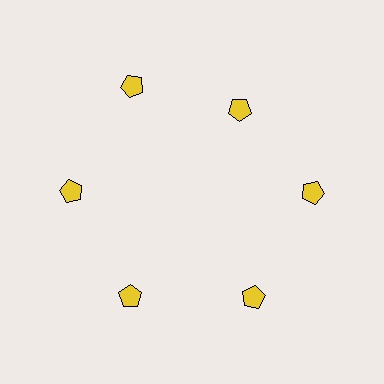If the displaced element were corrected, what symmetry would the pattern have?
It would have 6-fold rotational symmetry — the pattern would map onto itself every 60 degrees.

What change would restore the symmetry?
The symmetry would be restored by moving it outward, back onto the ring so that all 6 pentagons sit at equal angles and equal distance from the center.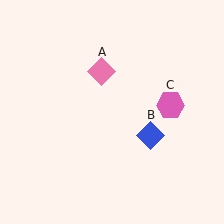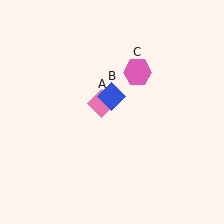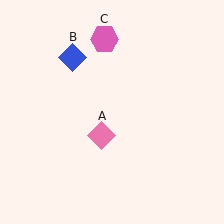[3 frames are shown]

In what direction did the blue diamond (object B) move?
The blue diamond (object B) moved up and to the left.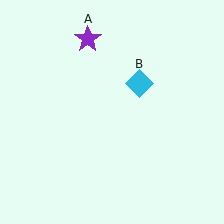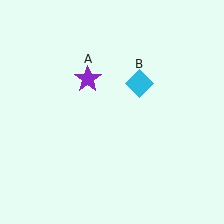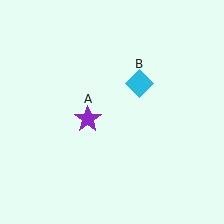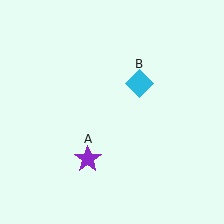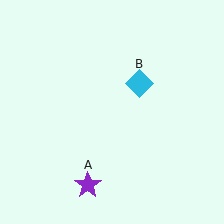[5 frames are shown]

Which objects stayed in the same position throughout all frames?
Cyan diamond (object B) remained stationary.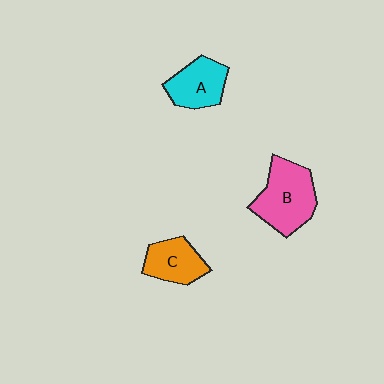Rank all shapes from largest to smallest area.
From largest to smallest: B (pink), A (cyan), C (orange).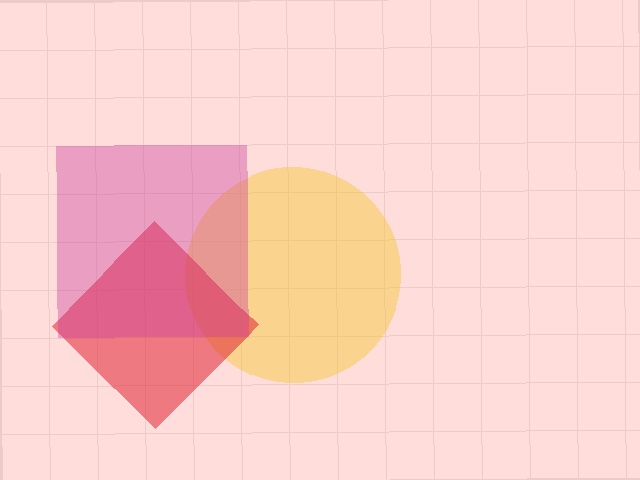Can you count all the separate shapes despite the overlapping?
Yes, there are 3 separate shapes.